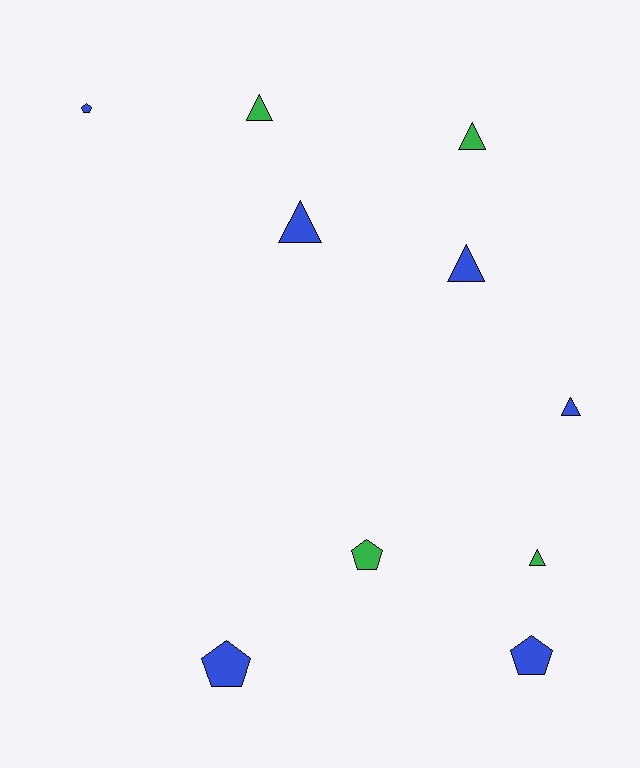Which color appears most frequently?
Blue, with 6 objects.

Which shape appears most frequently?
Triangle, with 6 objects.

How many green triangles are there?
There are 3 green triangles.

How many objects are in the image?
There are 10 objects.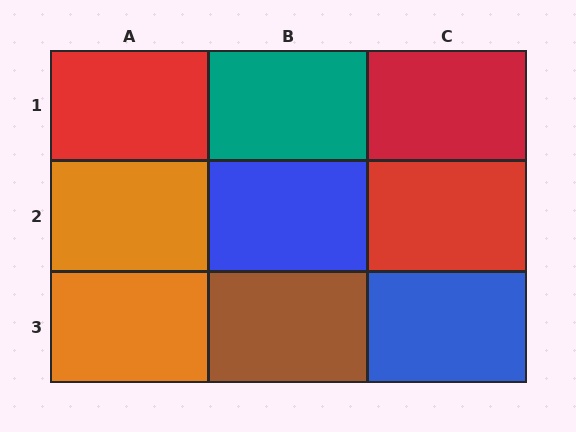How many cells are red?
3 cells are red.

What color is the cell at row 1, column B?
Teal.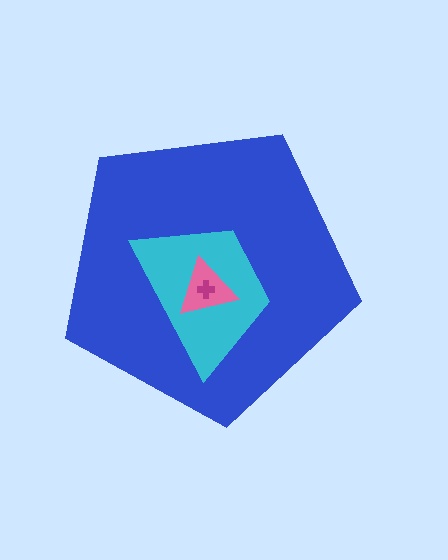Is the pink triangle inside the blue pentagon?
Yes.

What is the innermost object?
The magenta cross.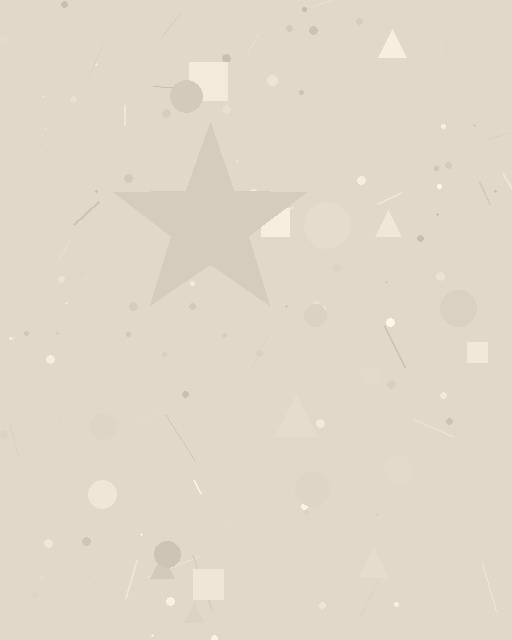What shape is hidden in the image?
A star is hidden in the image.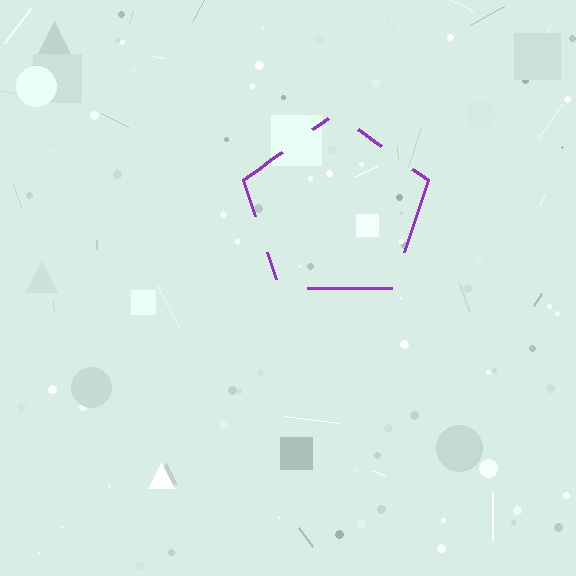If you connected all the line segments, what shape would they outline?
They would outline a pentagon.